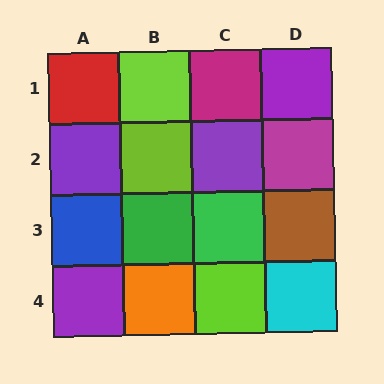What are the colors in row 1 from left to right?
Red, lime, magenta, purple.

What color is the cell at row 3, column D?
Brown.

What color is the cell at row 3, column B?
Green.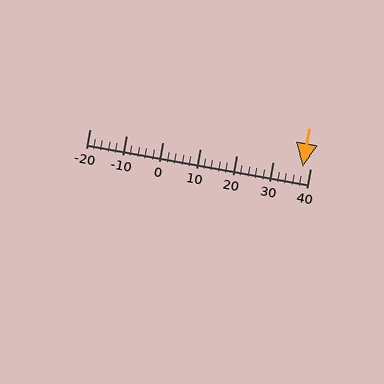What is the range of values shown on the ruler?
The ruler shows values from -20 to 40.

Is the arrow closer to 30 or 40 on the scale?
The arrow is closer to 40.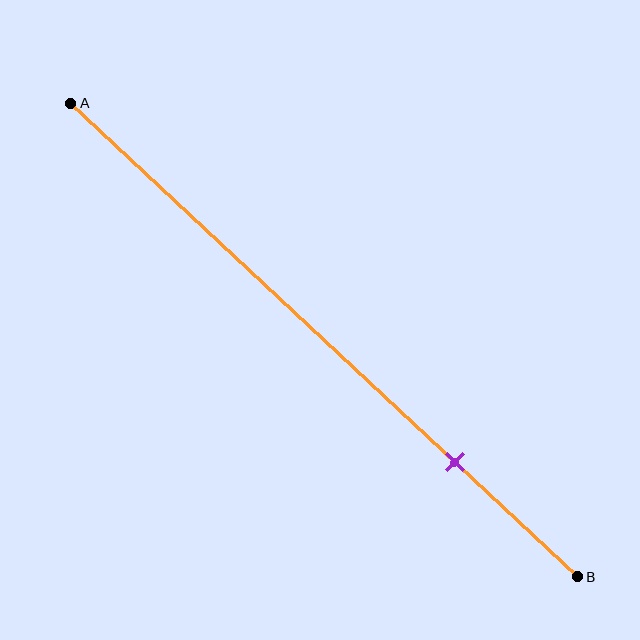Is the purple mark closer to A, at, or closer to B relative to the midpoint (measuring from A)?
The purple mark is closer to point B than the midpoint of segment AB.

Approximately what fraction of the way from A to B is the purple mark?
The purple mark is approximately 75% of the way from A to B.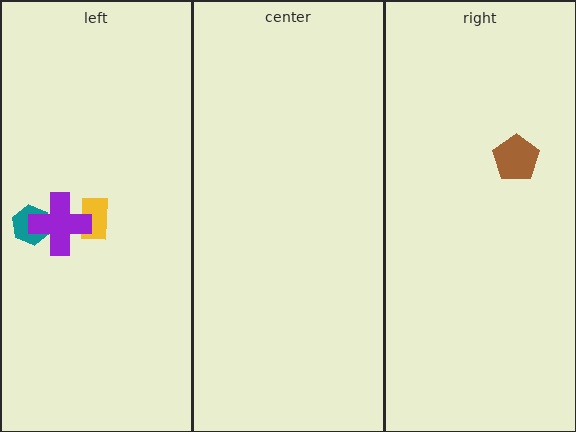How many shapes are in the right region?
1.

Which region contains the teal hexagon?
The left region.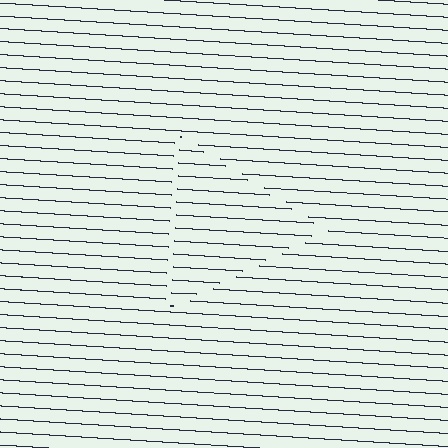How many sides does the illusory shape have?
3 sides — the line-ends trace a triangle.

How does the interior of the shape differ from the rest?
The interior of the shape contains the same grating, shifted by half a period — the contour is defined by the phase discontinuity where line-ends from the inner and outer gratings abut.